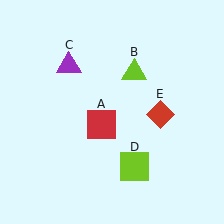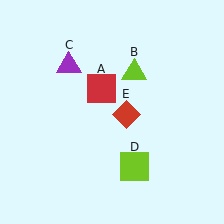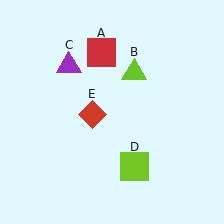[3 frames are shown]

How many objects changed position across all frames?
2 objects changed position: red square (object A), red diamond (object E).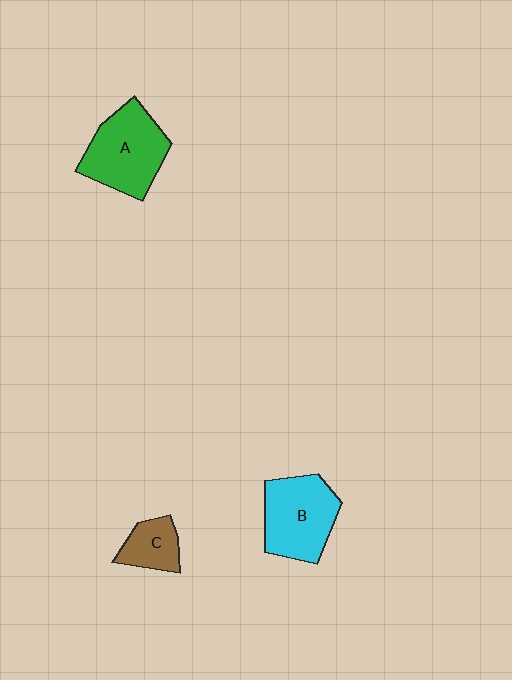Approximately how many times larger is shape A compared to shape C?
Approximately 2.2 times.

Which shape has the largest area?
Shape A (green).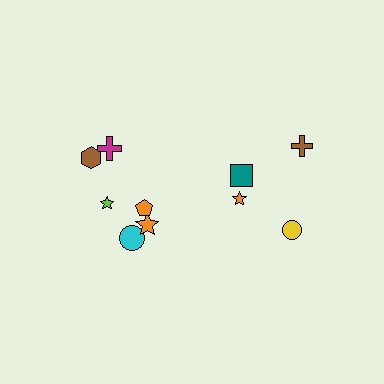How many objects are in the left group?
There are 6 objects.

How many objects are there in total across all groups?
There are 10 objects.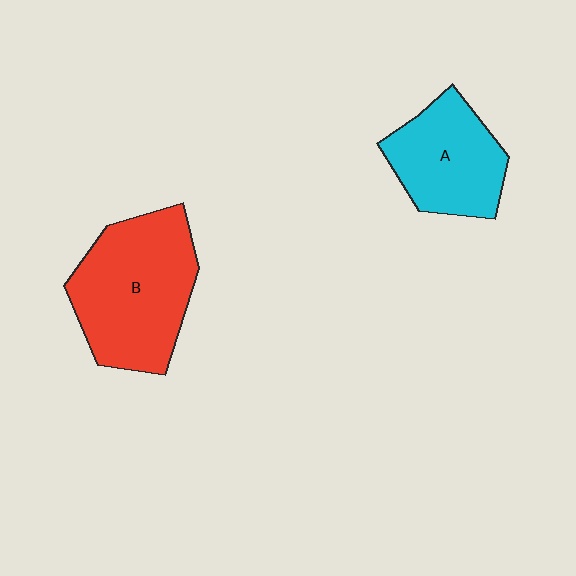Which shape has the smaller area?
Shape A (cyan).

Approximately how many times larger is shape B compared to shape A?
Approximately 1.4 times.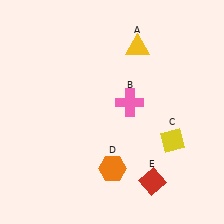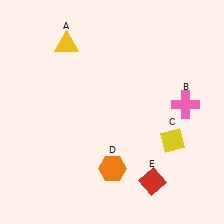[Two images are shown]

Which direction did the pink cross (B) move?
The pink cross (B) moved right.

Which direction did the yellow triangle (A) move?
The yellow triangle (A) moved left.